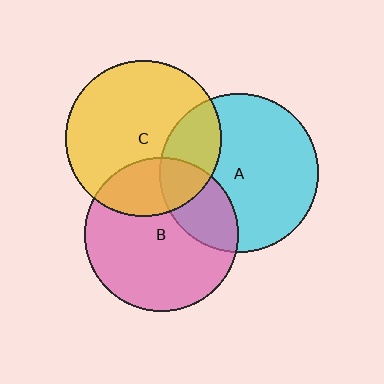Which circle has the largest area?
Circle A (cyan).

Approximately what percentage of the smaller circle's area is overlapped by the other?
Approximately 25%.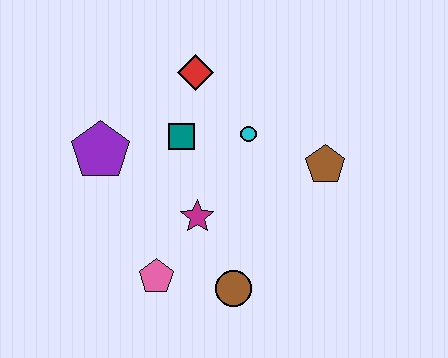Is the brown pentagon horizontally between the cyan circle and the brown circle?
No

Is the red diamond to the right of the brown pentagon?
No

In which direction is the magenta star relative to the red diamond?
The magenta star is below the red diamond.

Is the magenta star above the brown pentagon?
No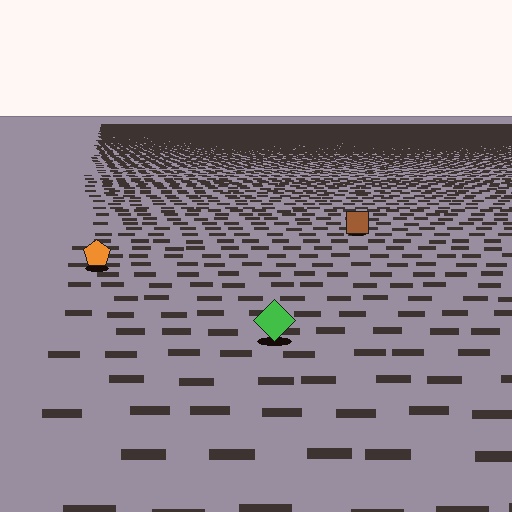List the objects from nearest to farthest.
From nearest to farthest: the green diamond, the orange pentagon, the brown square.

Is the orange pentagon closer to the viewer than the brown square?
Yes. The orange pentagon is closer — you can tell from the texture gradient: the ground texture is coarser near it.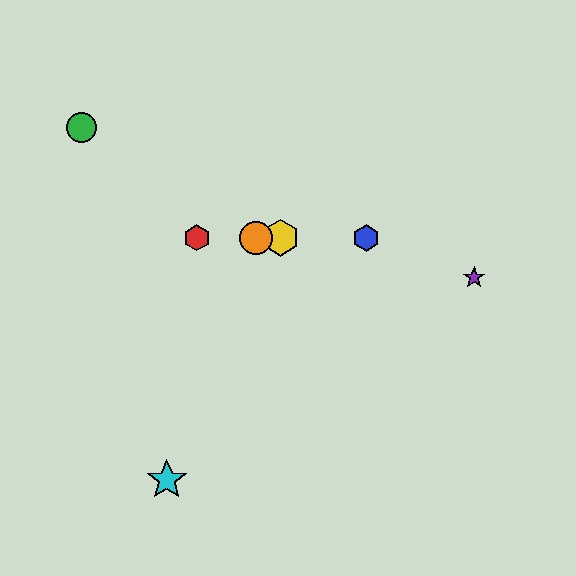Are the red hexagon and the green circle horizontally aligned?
No, the red hexagon is at y≈238 and the green circle is at y≈127.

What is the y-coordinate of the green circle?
The green circle is at y≈127.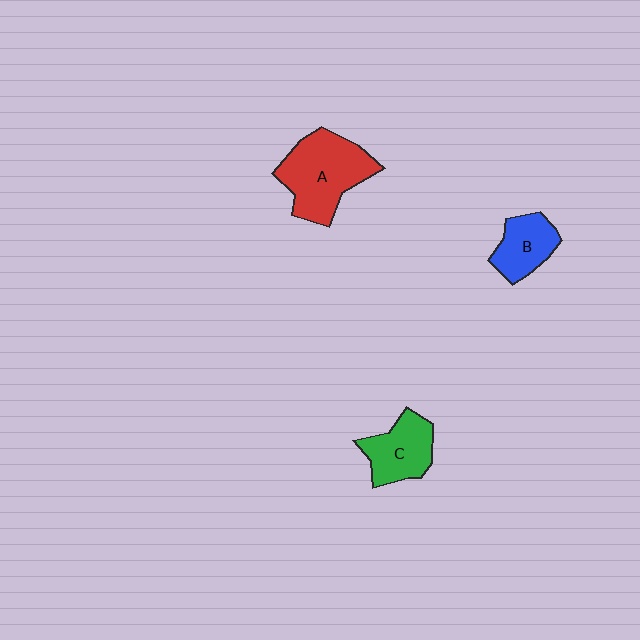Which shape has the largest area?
Shape A (red).